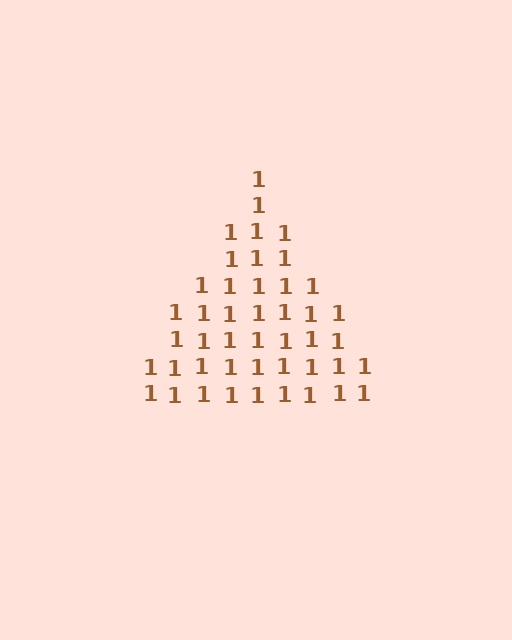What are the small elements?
The small elements are digit 1's.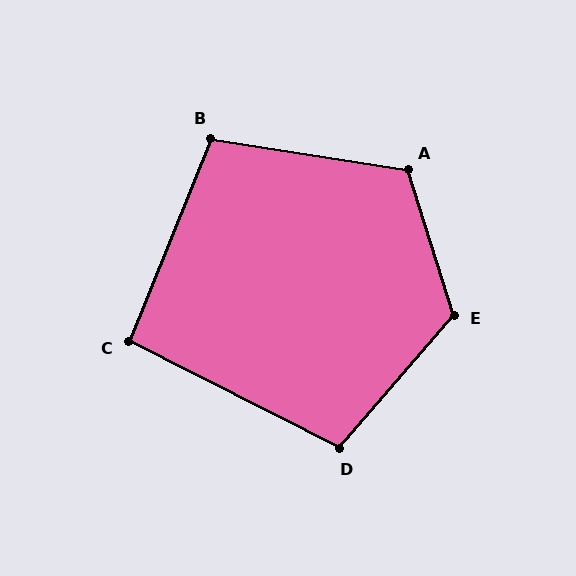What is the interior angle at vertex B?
Approximately 103 degrees (obtuse).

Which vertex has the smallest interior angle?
C, at approximately 95 degrees.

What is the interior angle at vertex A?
Approximately 117 degrees (obtuse).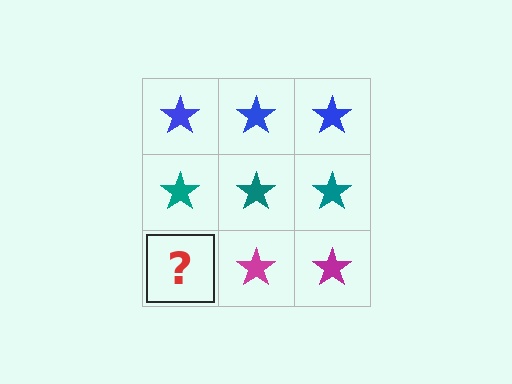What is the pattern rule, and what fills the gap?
The rule is that each row has a consistent color. The gap should be filled with a magenta star.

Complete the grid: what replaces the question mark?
The question mark should be replaced with a magenta star.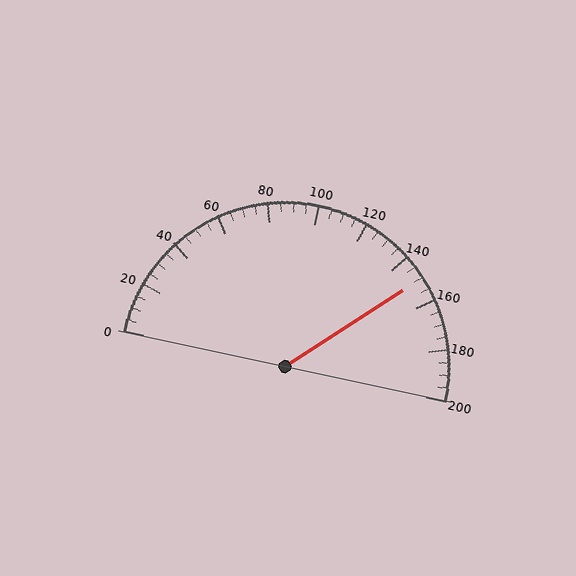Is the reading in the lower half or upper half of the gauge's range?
The reading is in the upper half of the range (0 to 200).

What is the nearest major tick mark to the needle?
The nearest major tick mark is 160.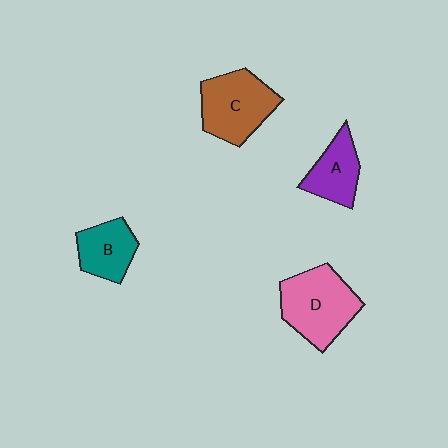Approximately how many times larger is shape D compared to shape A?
Approximately 1.6 times.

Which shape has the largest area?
Shape D (pink).